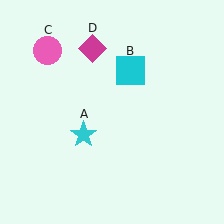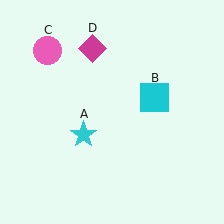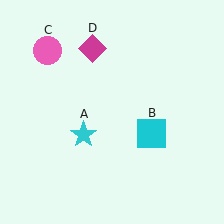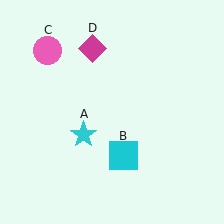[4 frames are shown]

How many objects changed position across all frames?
1 object changed position: cyan square (object B).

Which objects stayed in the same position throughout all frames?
Cyan star (object A) and pink circle (object C) and magenta diamond (object D) remained stationary.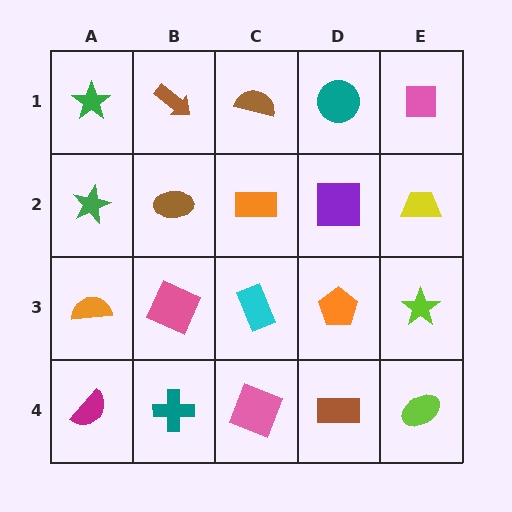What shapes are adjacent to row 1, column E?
A yellow trapezoid (row 2, column E), a teal circle (row 1, column D).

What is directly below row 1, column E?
A yellow trapezoid.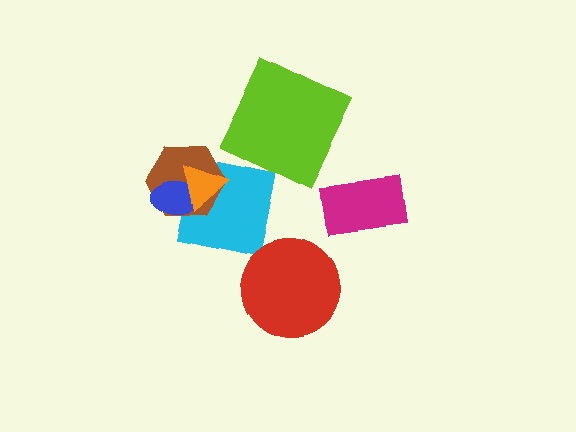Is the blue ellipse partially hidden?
Yes, it is partially covered by another shape.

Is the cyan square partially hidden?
Yes, it is partially covered by another shape.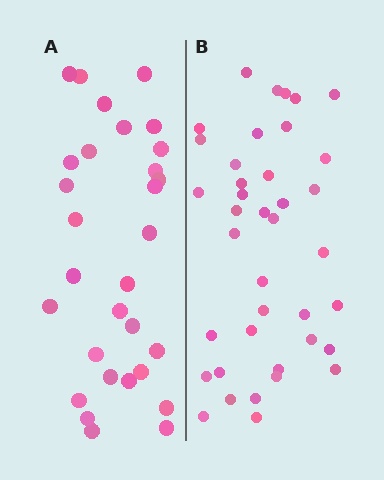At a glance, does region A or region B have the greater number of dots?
Region B (the right region) has more dots.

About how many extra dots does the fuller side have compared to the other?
Region B has roughly 8 or so more dots than region A.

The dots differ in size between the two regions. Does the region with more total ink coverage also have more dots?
No. Region A has more total ink coverage because its dots are larger, but region B actually contains more individual dots. Total area can be misleading — the number of items is what matters here.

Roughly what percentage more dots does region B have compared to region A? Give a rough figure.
About 30% more.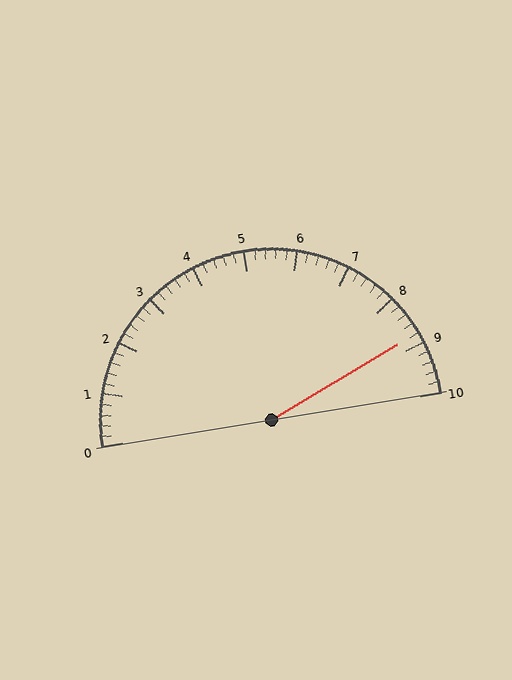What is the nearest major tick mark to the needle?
The nearest major tick mark is 9.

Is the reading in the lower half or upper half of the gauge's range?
The reading is in the upper half of the range (0 to 10).